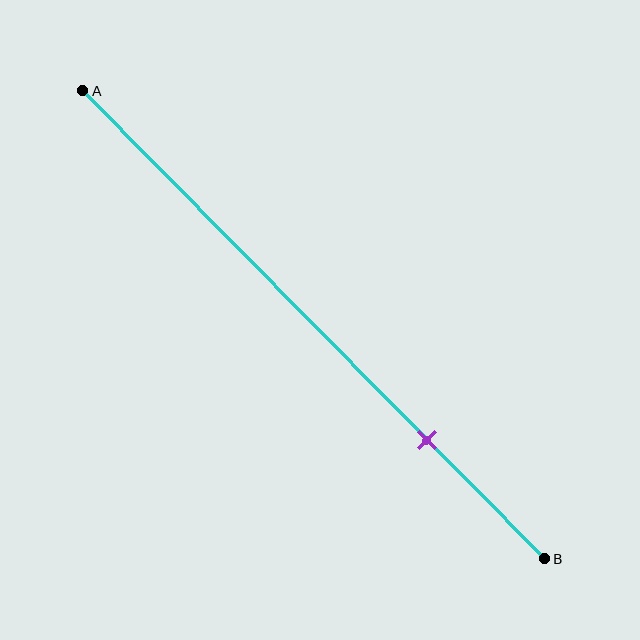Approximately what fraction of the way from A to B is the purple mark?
The purple mark is approximately 75% of the way from A to B.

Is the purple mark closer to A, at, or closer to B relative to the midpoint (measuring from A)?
The purple mark is closer to point B than the midpoint of segment AB.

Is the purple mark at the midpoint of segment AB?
No, the mark is at about 75% from A, not at the 50% midpoint.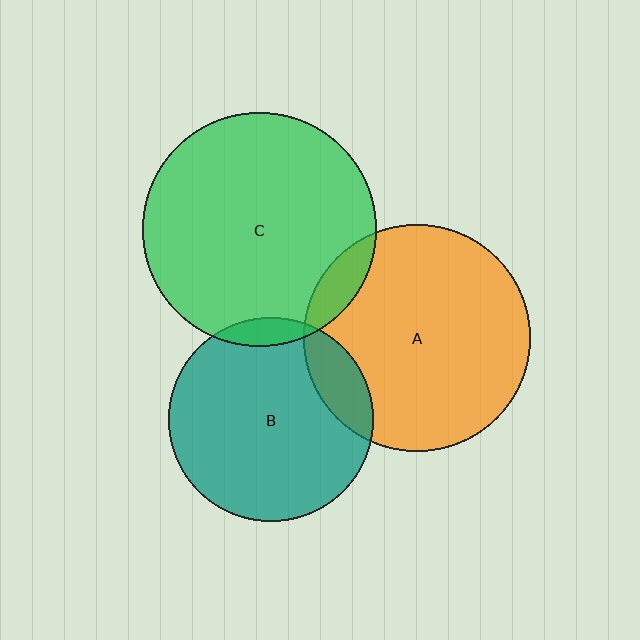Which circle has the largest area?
Circle C (green).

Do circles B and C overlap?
Yes.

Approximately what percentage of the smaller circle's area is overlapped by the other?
Approximately 5%.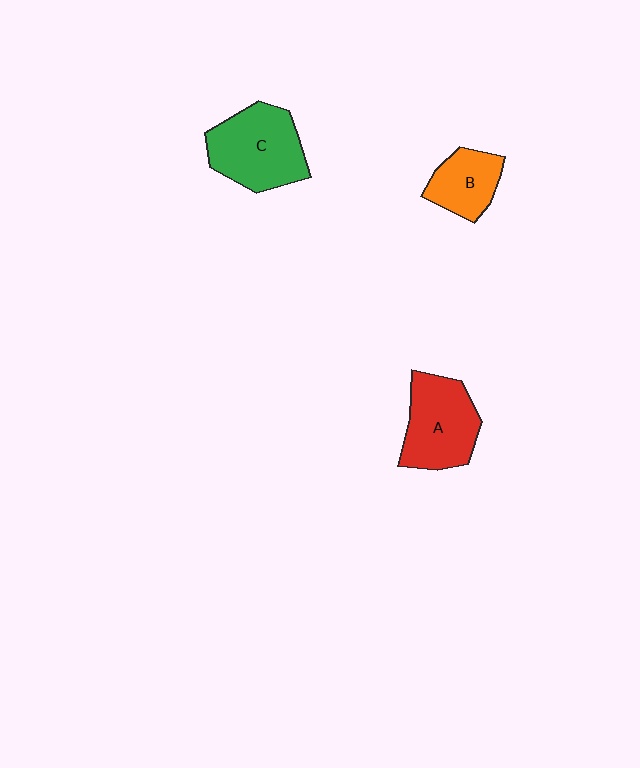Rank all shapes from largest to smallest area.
From largest to smallest: C (green), A (red), B (orange).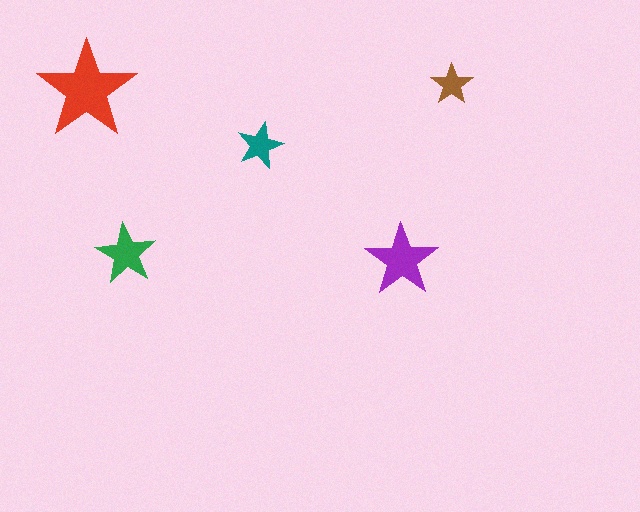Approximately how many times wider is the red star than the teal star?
About 2 times wider.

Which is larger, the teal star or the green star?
The green one.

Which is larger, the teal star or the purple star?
The purple one.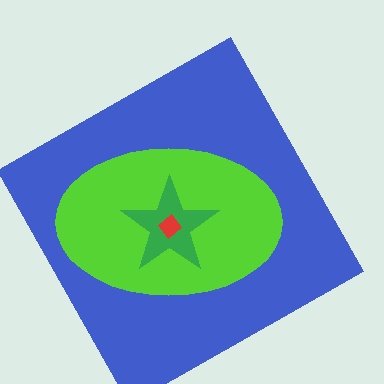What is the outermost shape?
The blue square.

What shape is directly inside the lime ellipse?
The green star.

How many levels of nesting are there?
4.